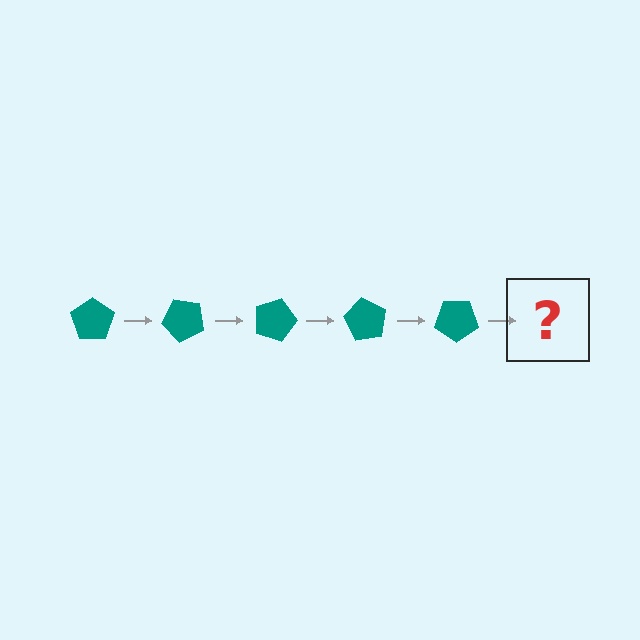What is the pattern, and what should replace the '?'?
The pattern is that the pentagon rotates 45 degrees each step. The '?' should be a teal pentagon rotated 225 degrees.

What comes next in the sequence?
The next element should be a teal pentagon rotated 225 degrees.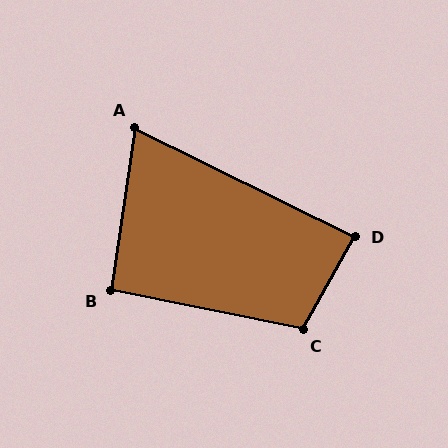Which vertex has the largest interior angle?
C, at approximately 108 degrees.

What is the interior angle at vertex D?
Approximately 87 degrees (approximately right).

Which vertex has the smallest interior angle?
A, at approximately 72 degrees.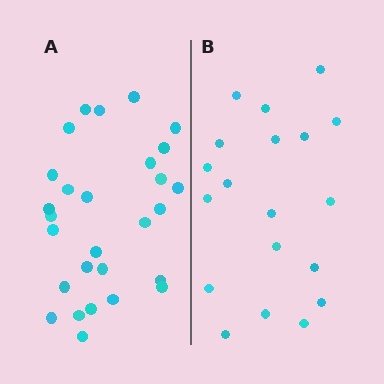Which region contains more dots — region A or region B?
Region A (the left region) has more dots.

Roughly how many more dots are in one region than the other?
Region A has roughly 8 or so more dots than region B.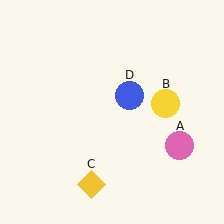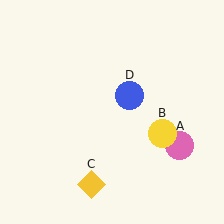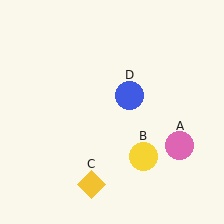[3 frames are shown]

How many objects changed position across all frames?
1 object changed position: yellow circle (object B).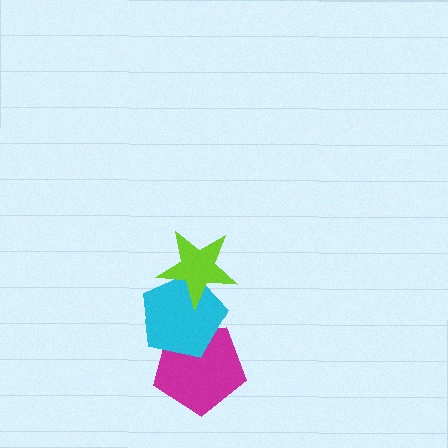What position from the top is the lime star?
The lime star is 1st from the top.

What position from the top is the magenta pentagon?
The magenta pentagon is 3rd from the top.